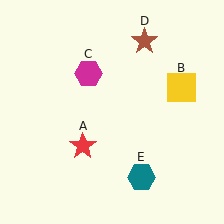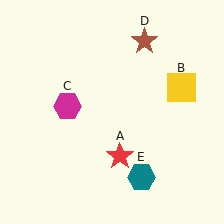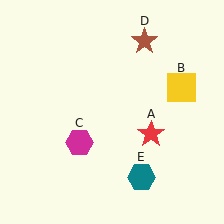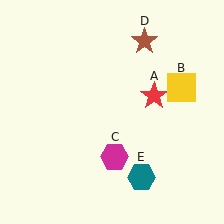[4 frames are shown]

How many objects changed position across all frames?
2 objects changed position: red star (object A), magenta hexagon (object C).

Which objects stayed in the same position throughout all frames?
Yellow square (object B) and brown star (object D) and teal hexagon (object E) remained stationary.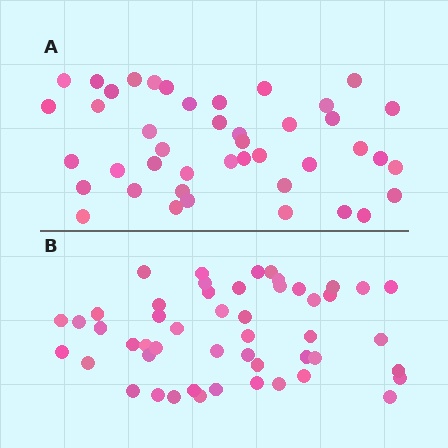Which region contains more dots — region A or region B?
Region B (the bottom region) has more dots.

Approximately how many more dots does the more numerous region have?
Region B has roughly 8 or so more dots than region A.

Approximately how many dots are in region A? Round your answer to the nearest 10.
About 40 dots. (The exact count is 43, which rounds to 40.)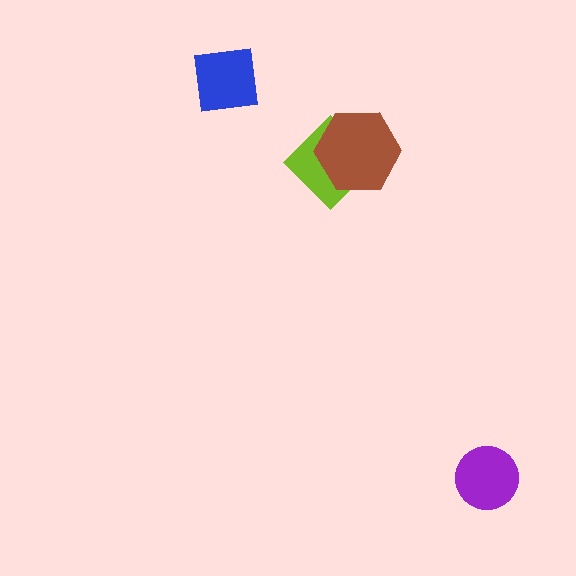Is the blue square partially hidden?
No, no other shape covers it.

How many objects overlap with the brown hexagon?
1 object overlaps with the brown hexagon.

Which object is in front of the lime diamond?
The brown hexagon is in front of the lime diamond.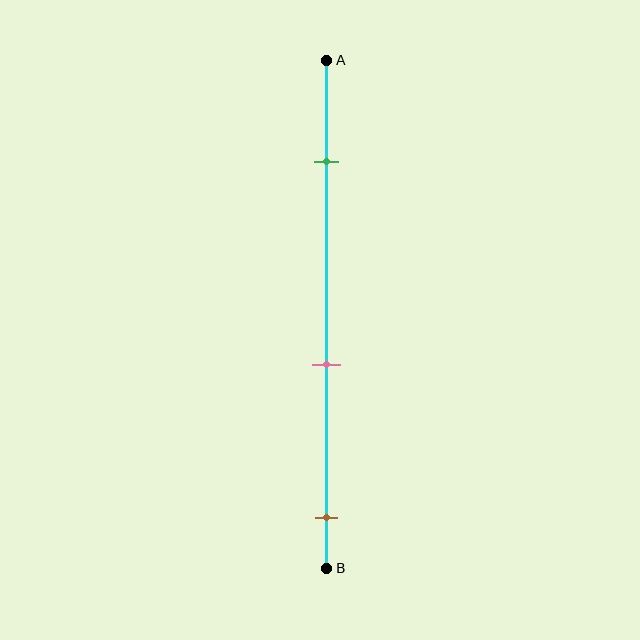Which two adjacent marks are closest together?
The pink and brown marks are the closest adjacent pair.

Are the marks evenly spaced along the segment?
Yes, the marks are approximately evenly spaced.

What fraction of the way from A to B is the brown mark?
The brown mark is approximately 90% (0.9) of the way from A to B.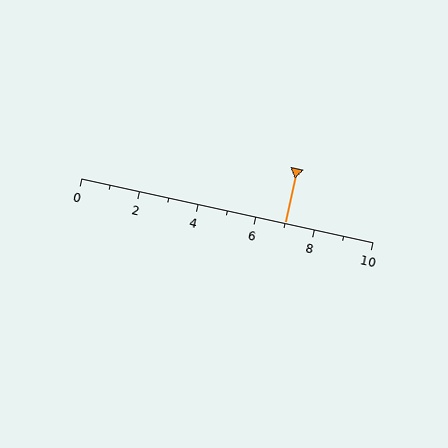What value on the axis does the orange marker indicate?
The marker indicates approximately 7.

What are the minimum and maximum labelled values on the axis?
The axis runs from 0 to 10.